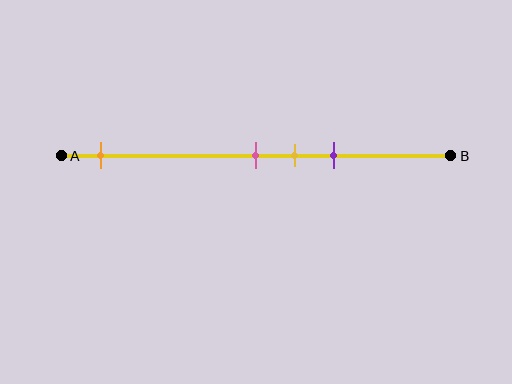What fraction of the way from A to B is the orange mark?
The orange mark is approximately 10% (0.1) of the way from A to B.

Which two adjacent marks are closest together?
The pink and yellow marks are the closest adjacent pair.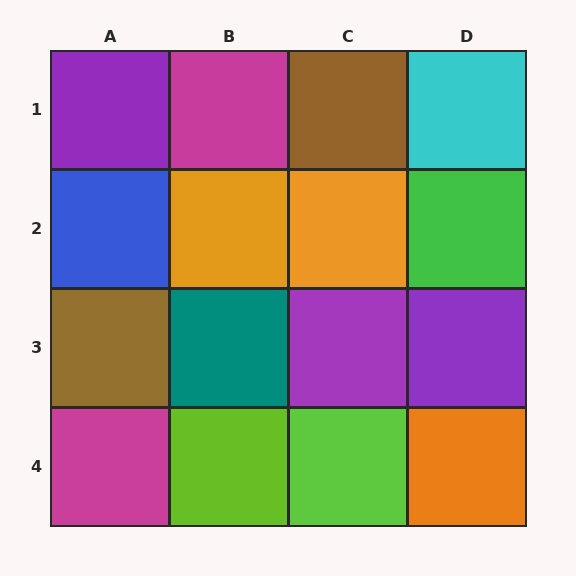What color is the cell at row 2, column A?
Blue.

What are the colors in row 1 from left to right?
Purple, magenta, brown, cyan.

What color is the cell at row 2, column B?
Orange.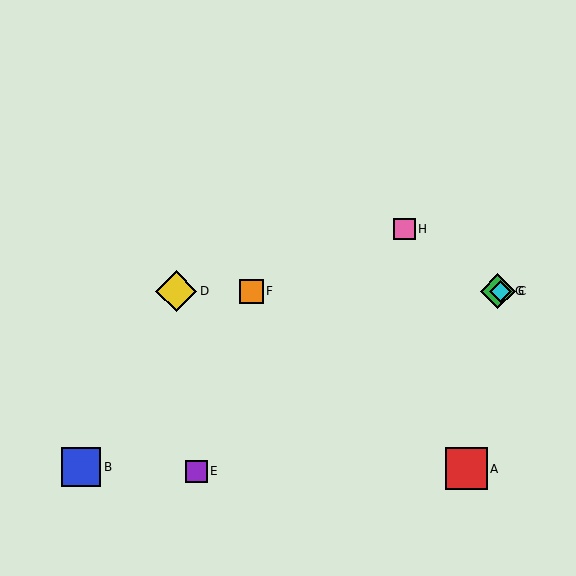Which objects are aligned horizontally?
Objects C, D, F, G are aligned horizontally.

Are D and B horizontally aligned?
No, D is at y≈291 and B is at y≈467.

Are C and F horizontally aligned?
Yes, both are at y≈291.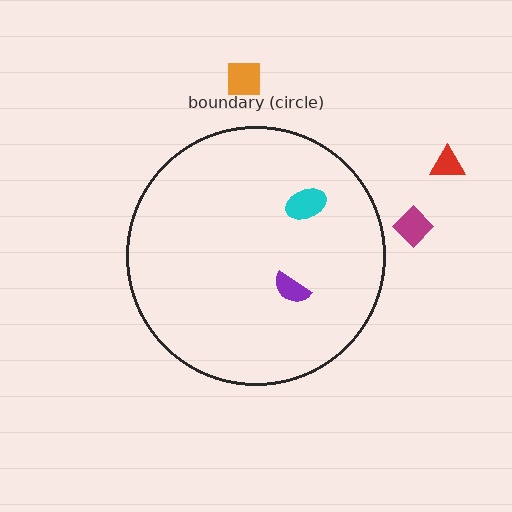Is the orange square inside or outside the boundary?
Outside.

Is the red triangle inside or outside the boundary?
Outside.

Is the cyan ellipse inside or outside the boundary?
Inside.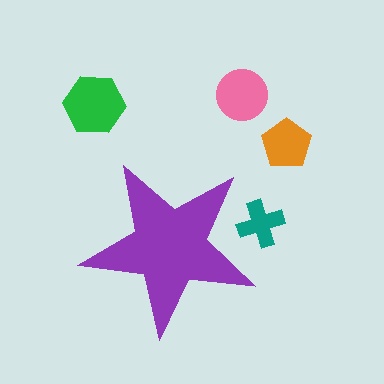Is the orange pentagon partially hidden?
No, the orange pentagon is fully visible.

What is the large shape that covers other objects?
A purple star.